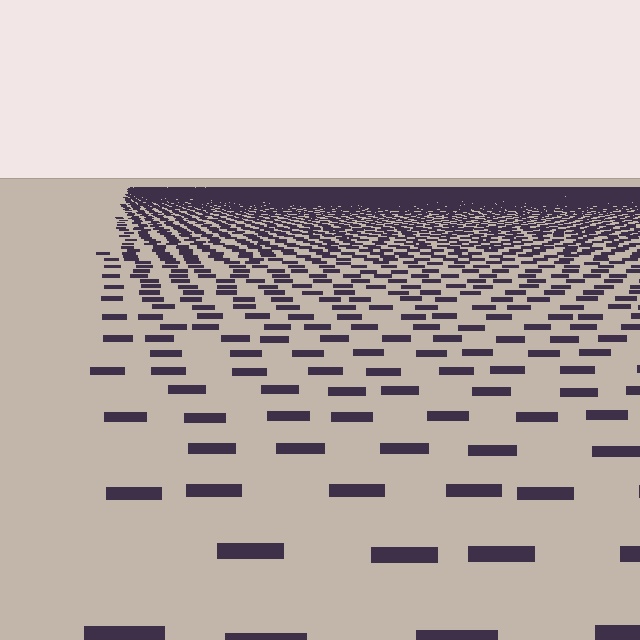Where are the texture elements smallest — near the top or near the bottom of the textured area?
Near the top.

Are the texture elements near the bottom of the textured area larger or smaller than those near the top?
Larger. Near the bottom, elements are closer to the viewer and appear at a bigger on-screen size.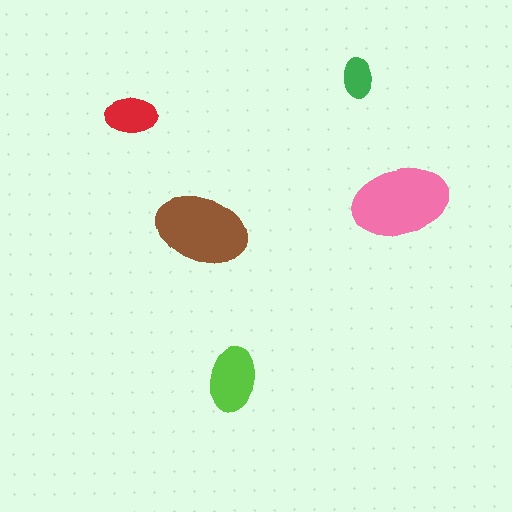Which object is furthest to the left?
The red ellipse is leftmost.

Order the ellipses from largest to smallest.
the pink one, the brown one, the lime one, the red one, the green one.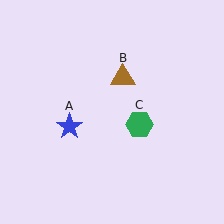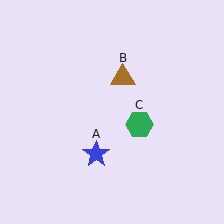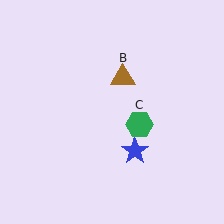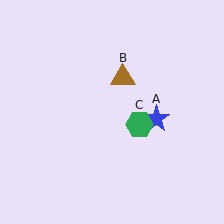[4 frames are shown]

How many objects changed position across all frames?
1 object changed position: blue star (object A).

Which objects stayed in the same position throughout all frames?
Brown triangle (object B) and green hexagon (object C) remained stationary.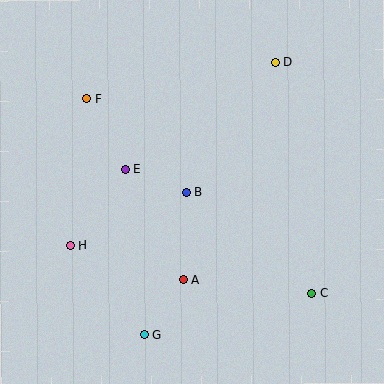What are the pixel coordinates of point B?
Point B is at (186, 193).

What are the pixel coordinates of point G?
Point G is at (144, 335).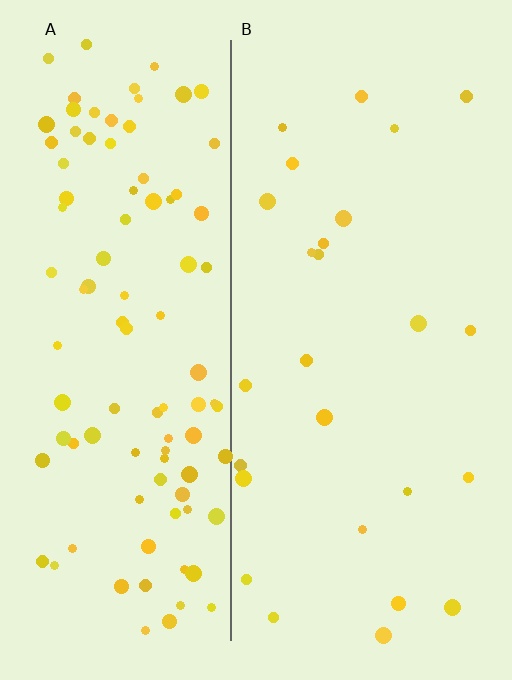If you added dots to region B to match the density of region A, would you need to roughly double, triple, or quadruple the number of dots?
Approximately quadruple.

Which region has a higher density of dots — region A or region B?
A (the left).